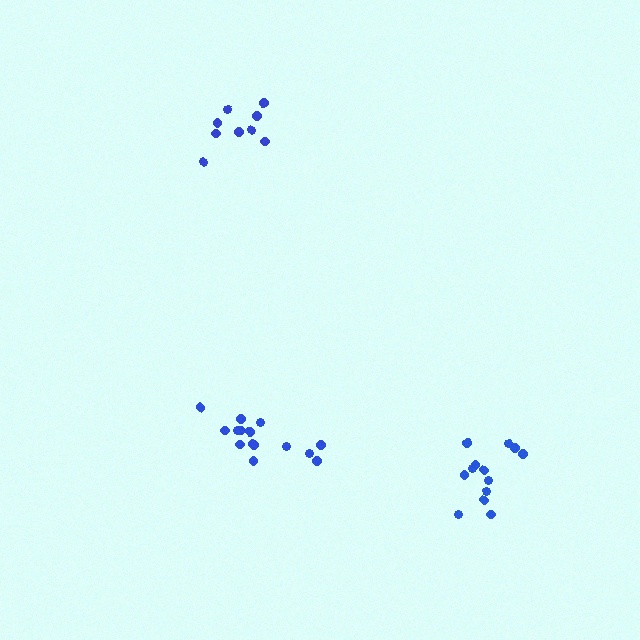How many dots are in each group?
Group 1: 9 dots, Group 2: 15 dots, Group 3: 13 dots (37 total).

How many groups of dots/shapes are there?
There are 3 groups.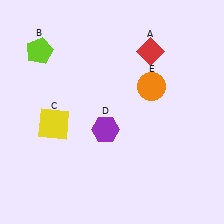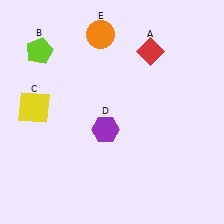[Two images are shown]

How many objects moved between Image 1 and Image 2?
2 objects moved between the two images.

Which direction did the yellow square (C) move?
The yellow square (C) moved left.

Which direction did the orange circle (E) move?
The orange circle (E) moved up.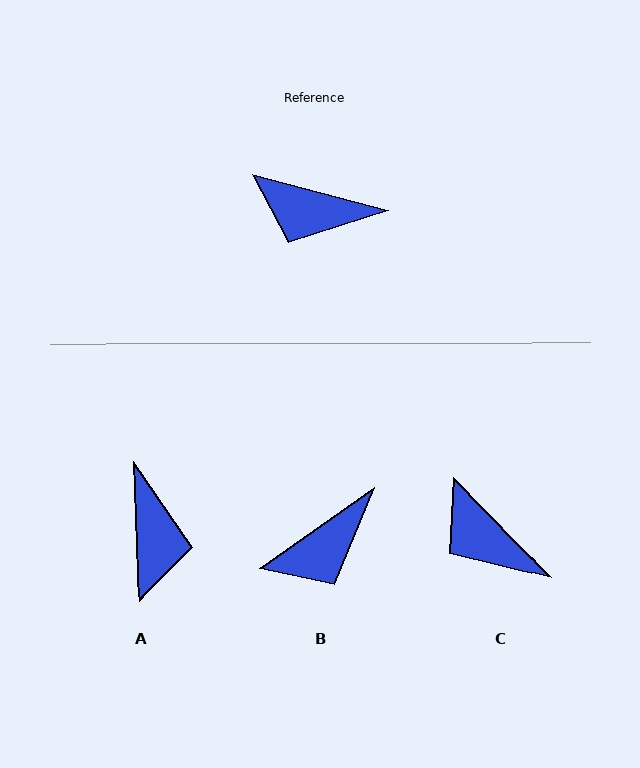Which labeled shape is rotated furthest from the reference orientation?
A, about 107 degrees away.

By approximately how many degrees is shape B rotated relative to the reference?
Approximately 50 degrees counter-clockwise.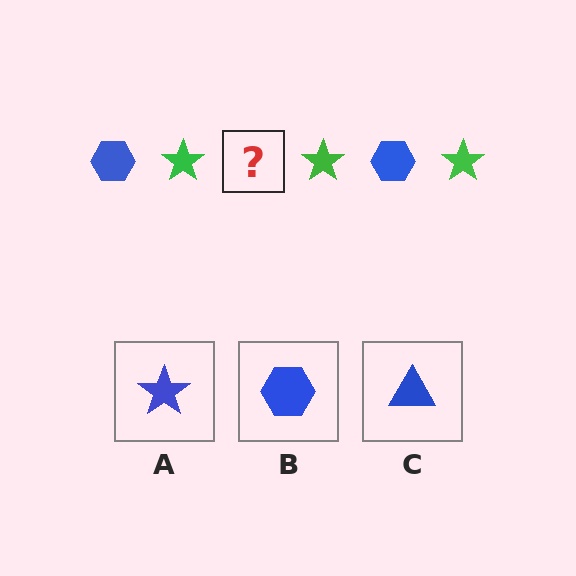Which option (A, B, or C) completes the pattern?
B.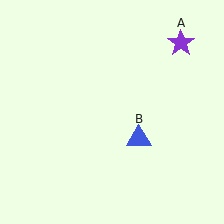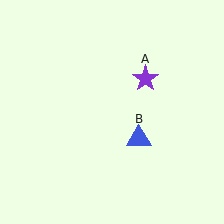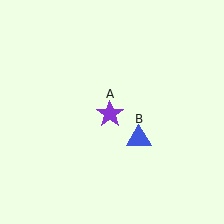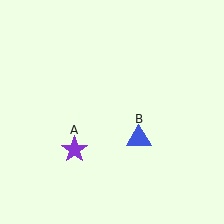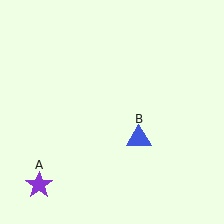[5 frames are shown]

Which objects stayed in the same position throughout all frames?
Blue triangle (object B) remained stationary.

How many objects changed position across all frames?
1 object changed position: purple star (object A).